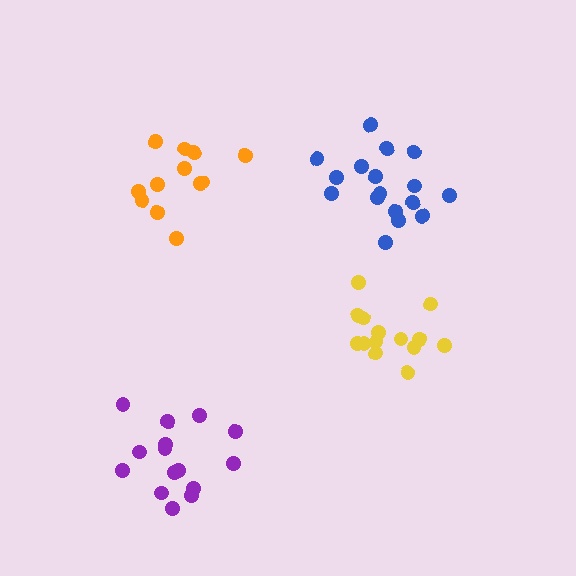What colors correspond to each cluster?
The clusters are colored: blue, orange, yellow, purple.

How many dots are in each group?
Group 1: 17 dots, Group 2: 12 dots, Group 3: 14 dots, Group 4: 15 dots (58 total).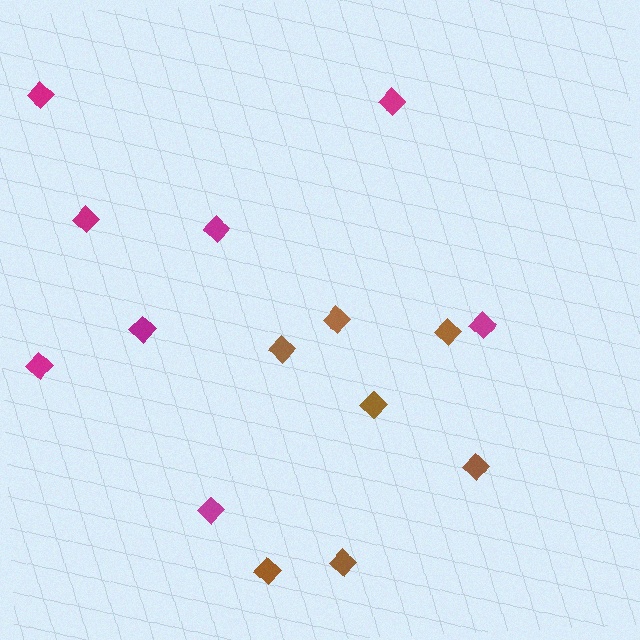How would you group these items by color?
There are 2 groups: one group of brown diamonds (7) and one group of magenta diamonds (8).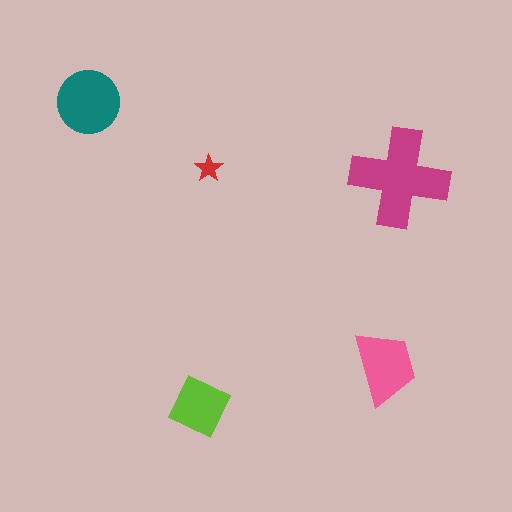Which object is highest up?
The teal circle is topmost.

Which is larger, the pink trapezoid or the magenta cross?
The magenta cross.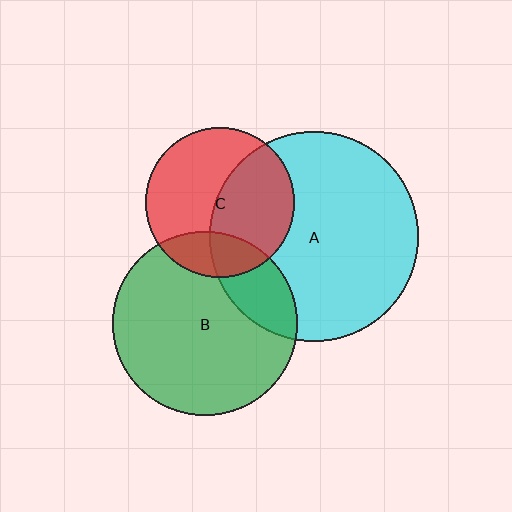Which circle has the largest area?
Circle A (cyan).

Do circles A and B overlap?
Yes.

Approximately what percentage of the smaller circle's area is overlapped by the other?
Approximately 20%.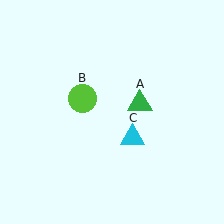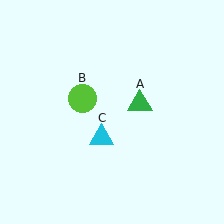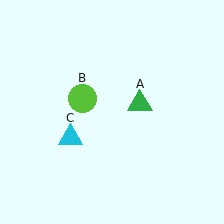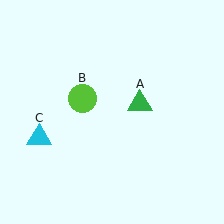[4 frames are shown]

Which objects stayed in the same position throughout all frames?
Green triangle (object A) and lime circle (object B) remained stationary.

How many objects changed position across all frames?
1 object changed position: cyan triangle (object C).